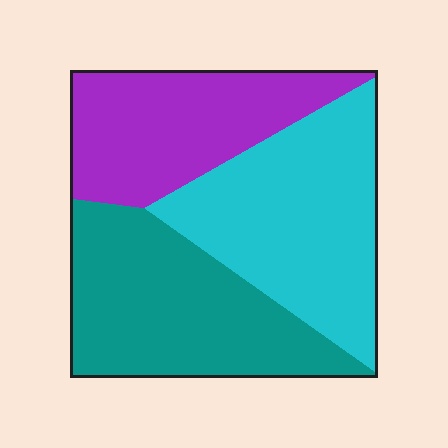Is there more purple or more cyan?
Cyan.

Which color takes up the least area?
Purple, at roughly 30%.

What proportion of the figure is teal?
Teal takes up between a quarter and a half of the figure.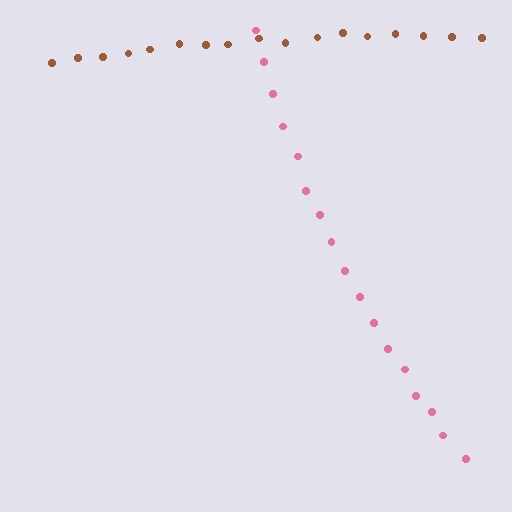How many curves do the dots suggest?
There are 2 distinct paths.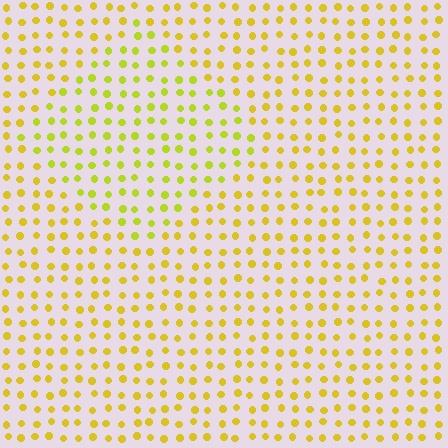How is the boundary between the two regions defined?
The boundary is defined purely by a slight shift in hue (about 21 degrees). Spacing, size, and orientation are identical on both sides.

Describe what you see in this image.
The image is filled with small yellow elements in a uniform arrangement. A diamond-shaped region is visible where the elements are tinted to a slightly different hue, forming a subtle color boundary.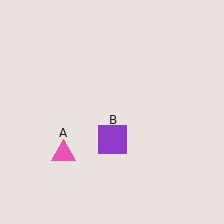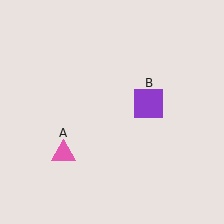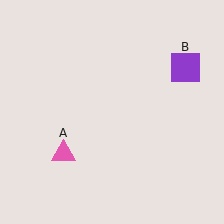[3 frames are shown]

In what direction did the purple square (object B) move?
The purple square (object B) moved up and to the right.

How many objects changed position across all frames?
1 object changed position: purple square (object B).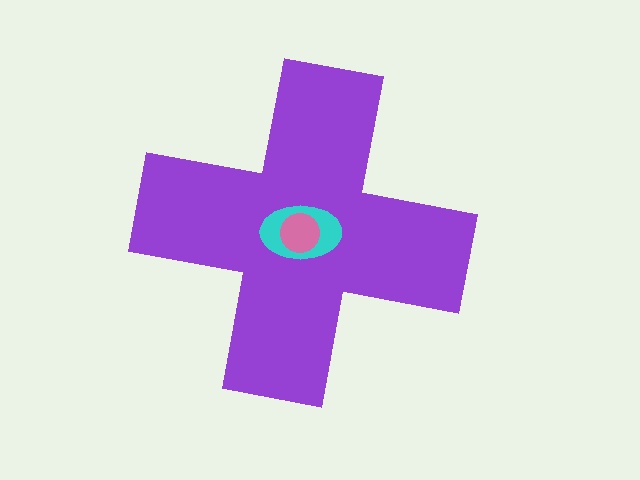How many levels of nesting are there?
3.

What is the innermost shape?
The pink circle.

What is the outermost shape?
The purple cross.